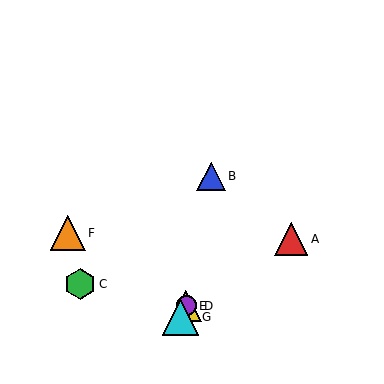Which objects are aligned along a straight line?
Objects D, E, G are aligned along a straight line.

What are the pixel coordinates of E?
Object E is at (186, 306).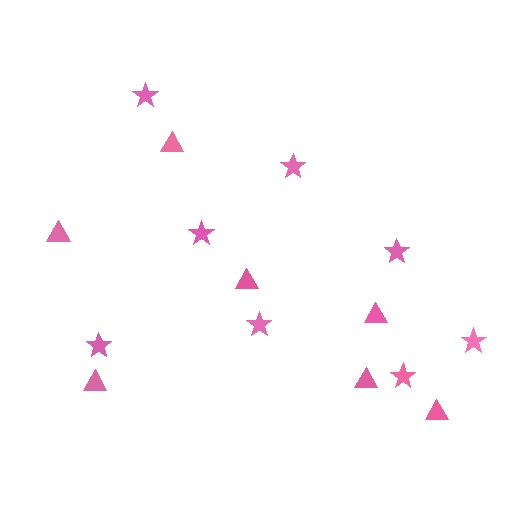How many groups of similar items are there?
There are 2 groups: one group of stars (8) and one group of triangles (7).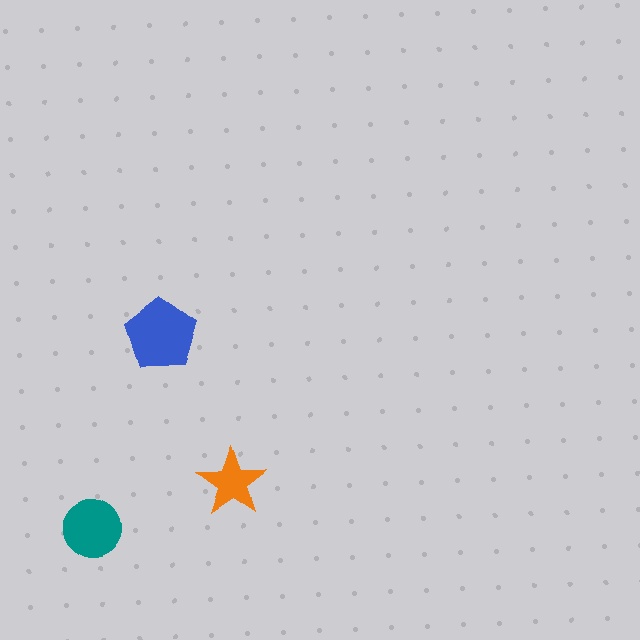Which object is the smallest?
The orange star.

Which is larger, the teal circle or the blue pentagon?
The blue pentagon.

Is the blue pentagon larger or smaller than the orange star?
Larger.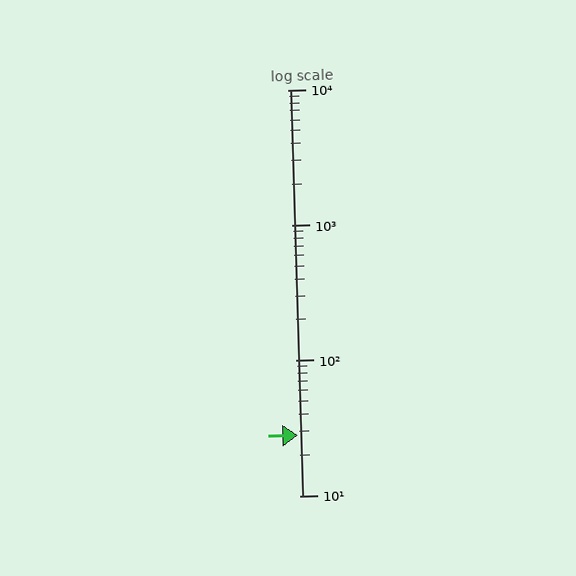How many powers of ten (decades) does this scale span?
The scale spans 3 decades, from 10 to 10000.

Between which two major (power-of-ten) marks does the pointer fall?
The pointer is between 10 and 100.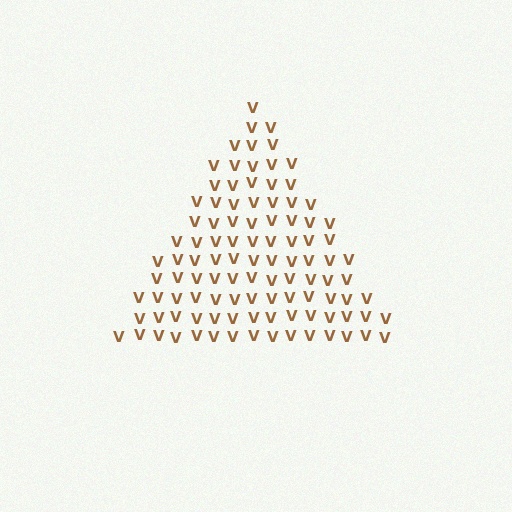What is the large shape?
The large shape is a triangle.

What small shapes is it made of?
It is made of small letter V's.